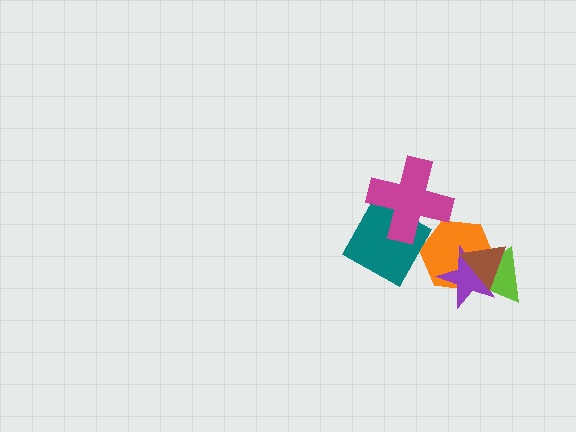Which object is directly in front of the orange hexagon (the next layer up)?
The teal diamond is directly in front of the orange hexagon.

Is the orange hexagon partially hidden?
Yes, it is partially covered by another shape.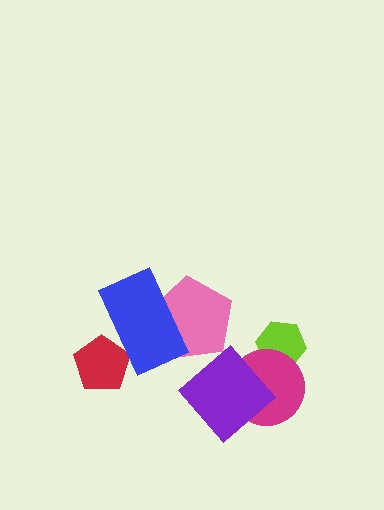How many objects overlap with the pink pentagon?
1 object overlaps with the pink pentagon.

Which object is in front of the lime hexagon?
The magenta circle is in front of the lime hexagon.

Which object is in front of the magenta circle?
The purple diamond is in front of the magenta circle.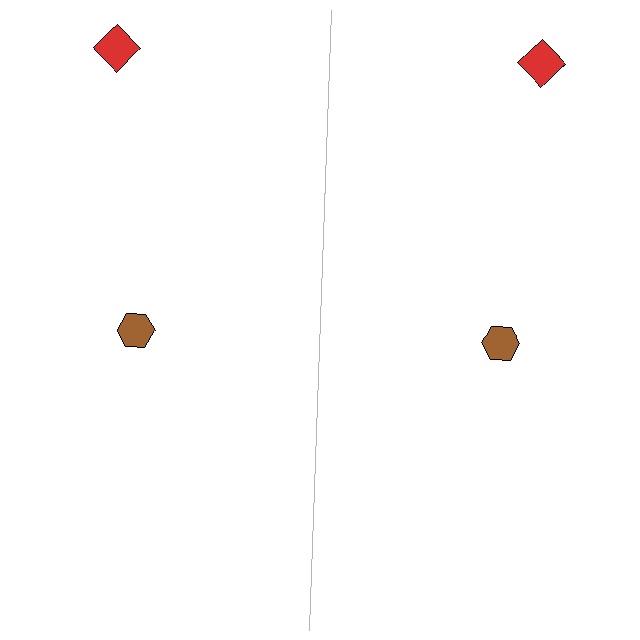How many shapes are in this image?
There are 4 shapes in this image.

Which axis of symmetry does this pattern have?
The pattern has a vertical axis of symmetry running through the center of the image.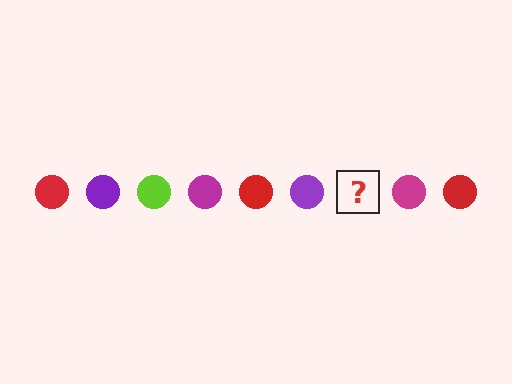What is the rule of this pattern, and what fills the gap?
The rule is that the pattern cycles through red, purple, lime, magenta circles. The gap should be filled with a lime circle.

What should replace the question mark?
The question mark should be replaced with a lime circle.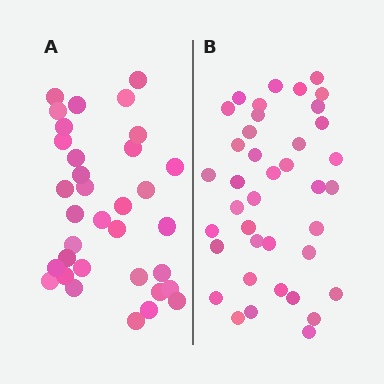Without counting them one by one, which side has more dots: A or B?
Region B (the right region) has more dots.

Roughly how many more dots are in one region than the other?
Region B has about 5 more dots than region A.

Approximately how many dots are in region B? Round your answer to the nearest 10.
About 40 dots. (The exact count is 39, which rounds to 40.)